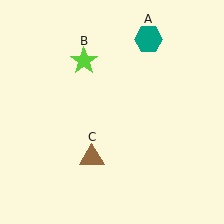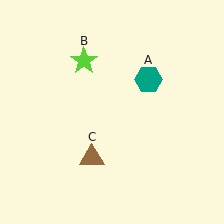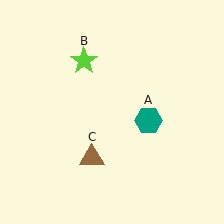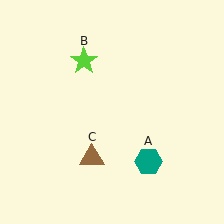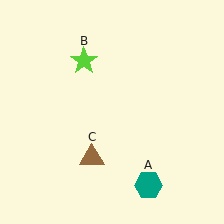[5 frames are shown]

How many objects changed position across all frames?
1 object changed position: teal hexagon (object A).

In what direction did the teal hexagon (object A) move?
The teal hexagon (object A) moved down.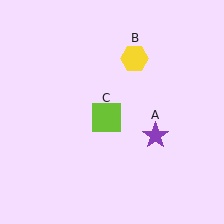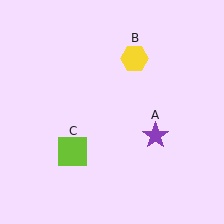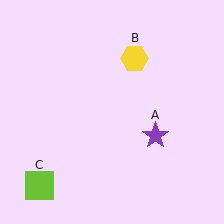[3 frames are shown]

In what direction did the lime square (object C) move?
The lime square (object C) moved down and to the left.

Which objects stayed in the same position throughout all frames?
Purple star (object A) and yellow hexagon (object B) remained stationary.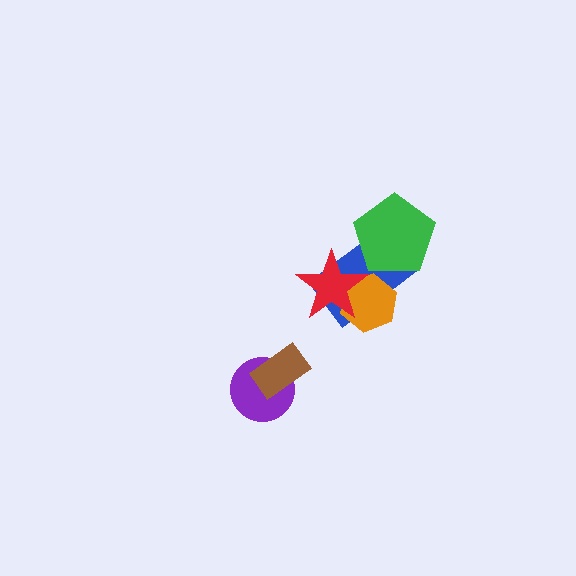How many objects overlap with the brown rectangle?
1 object overlaps with the brown rectangle.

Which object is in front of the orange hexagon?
The red star is in front of the orange hexagon.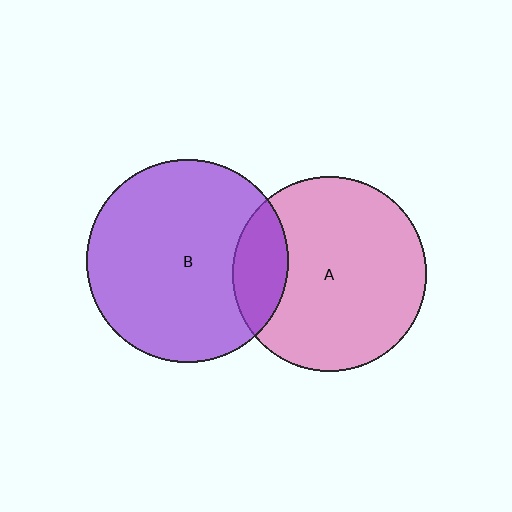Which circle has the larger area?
Circle B (purple).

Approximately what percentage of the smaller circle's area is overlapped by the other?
Approximately 20%.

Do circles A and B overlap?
Yes.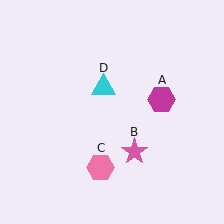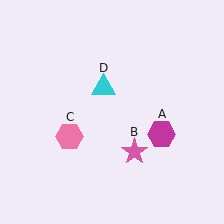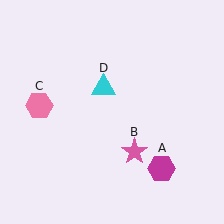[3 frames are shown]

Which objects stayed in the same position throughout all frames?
Pink star (object B) and cyan triangle (object D) remained stationary.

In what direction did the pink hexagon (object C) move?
The pink hexagon (object C) moved up and to the left.